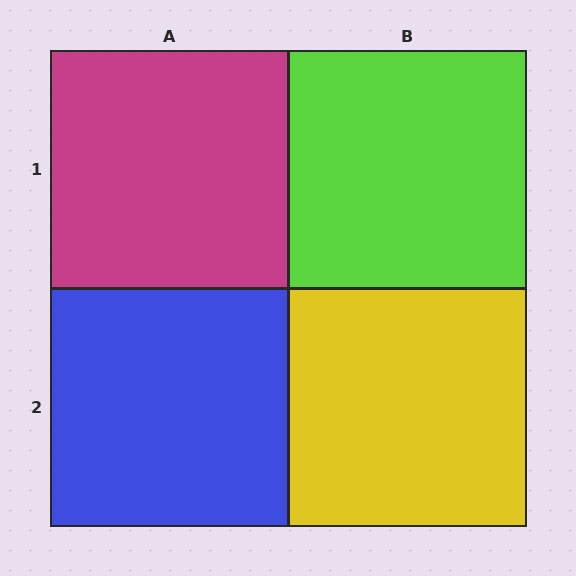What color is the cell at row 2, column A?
Blue.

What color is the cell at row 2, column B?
Yellow.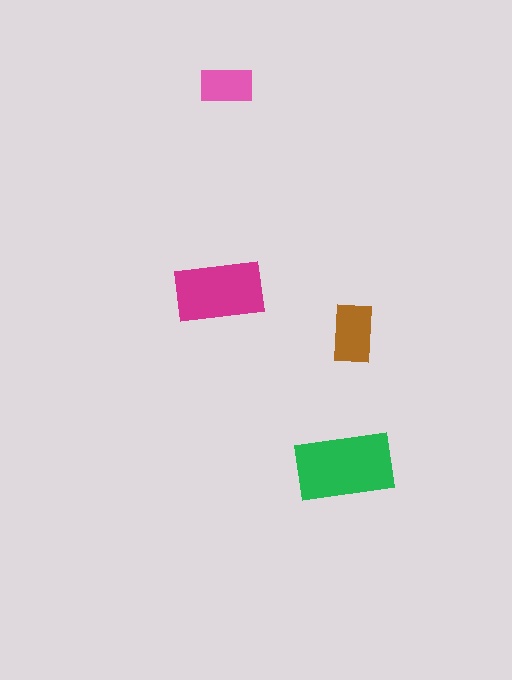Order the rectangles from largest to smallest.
the green one, the magenta one, the brown one, the pink one.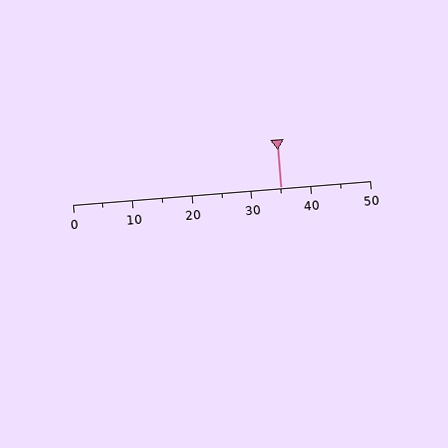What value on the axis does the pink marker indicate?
The marker indicates approximately 35.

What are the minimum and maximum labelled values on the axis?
The axis runs from 0 to 50.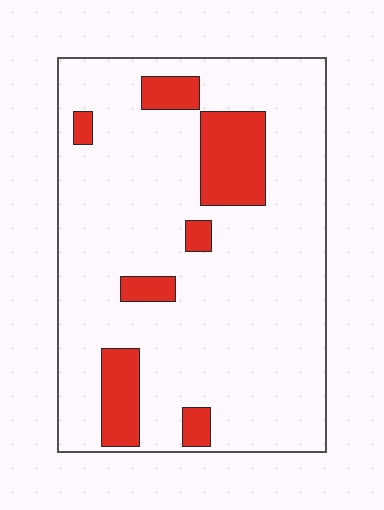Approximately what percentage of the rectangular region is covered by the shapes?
Approximately 15%.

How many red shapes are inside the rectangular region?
7.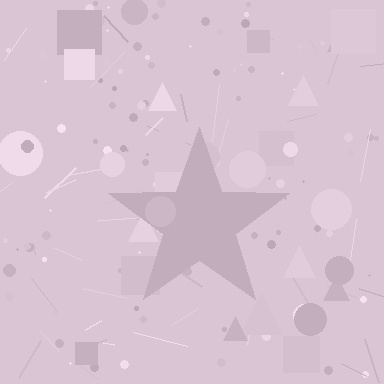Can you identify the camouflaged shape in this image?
The camouflaged shape is a star.